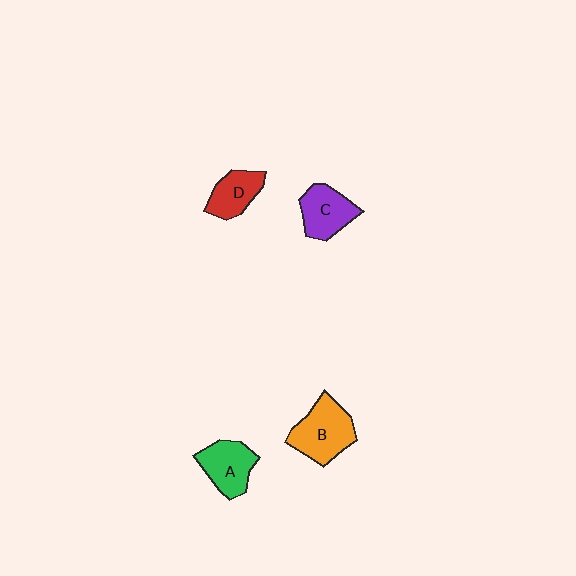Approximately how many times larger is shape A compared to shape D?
Approximately 1.2 times.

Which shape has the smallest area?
Shape D (red).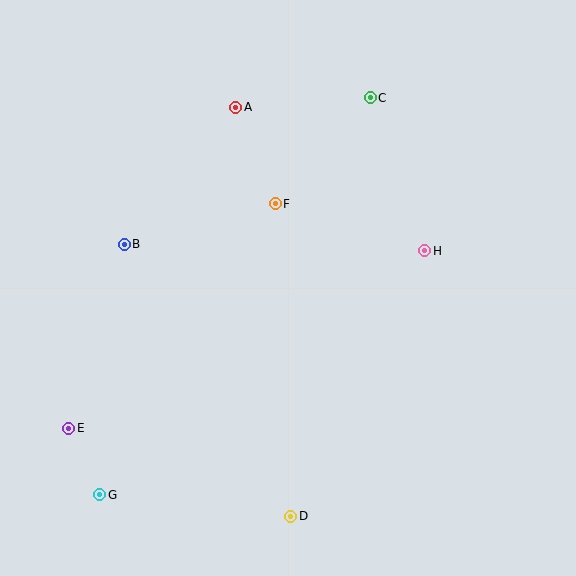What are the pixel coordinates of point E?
Point E is at (69, 428).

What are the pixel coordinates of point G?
Point G is at (100, 495).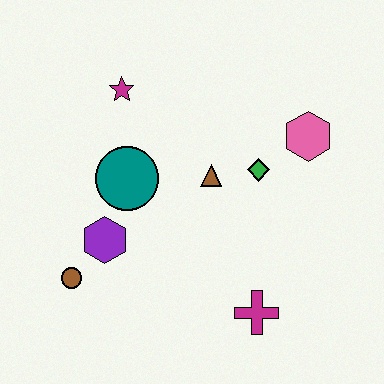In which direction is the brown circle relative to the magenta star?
The brown circle is below the magenta star.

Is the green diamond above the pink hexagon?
No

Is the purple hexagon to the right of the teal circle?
No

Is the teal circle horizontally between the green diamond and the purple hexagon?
Yes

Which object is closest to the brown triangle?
The green diamond is closest to the brown triangle.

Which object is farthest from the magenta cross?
The magenta star is farthest from the magenta cross.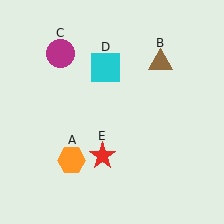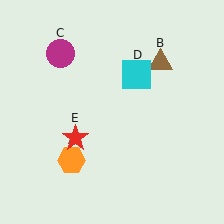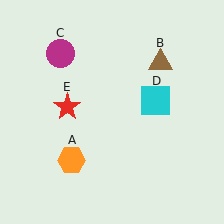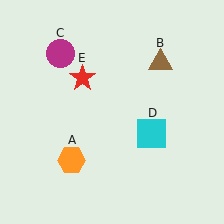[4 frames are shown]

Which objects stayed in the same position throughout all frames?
Orange hexagon (object A) and brown triangle (object B) and magenta circle (object C) remained stationary.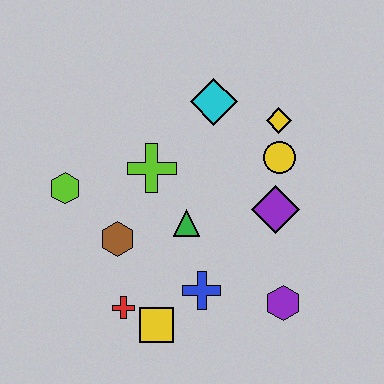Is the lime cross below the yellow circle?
Yes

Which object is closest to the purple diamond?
The yellow circle is closest to the purple diamond.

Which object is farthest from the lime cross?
The purple hexagon is farthest from the lime cross.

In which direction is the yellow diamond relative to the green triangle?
The yellow diamond is above the green triangle.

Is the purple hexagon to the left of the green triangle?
No